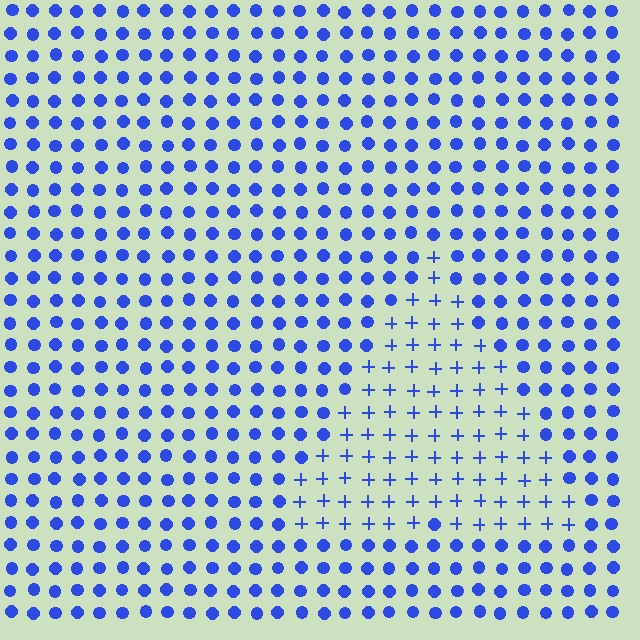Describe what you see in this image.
The image is filled with small blue elements arranged in a uniform grid. A triangle-shaped region contains plus signs, while the surrounding area contains circles. The boundary is defined purely by the change in element shape.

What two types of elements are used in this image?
The image uses plus signs inside the triangle region and circles outside it.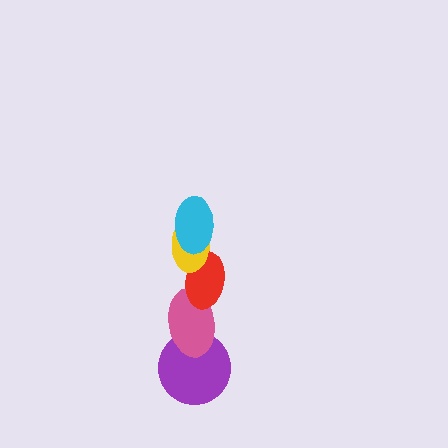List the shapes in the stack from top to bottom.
From top to bottom: the cyan ellipse, the yellow ellipse, the red ellipse, the pink ellipse, the purple circle.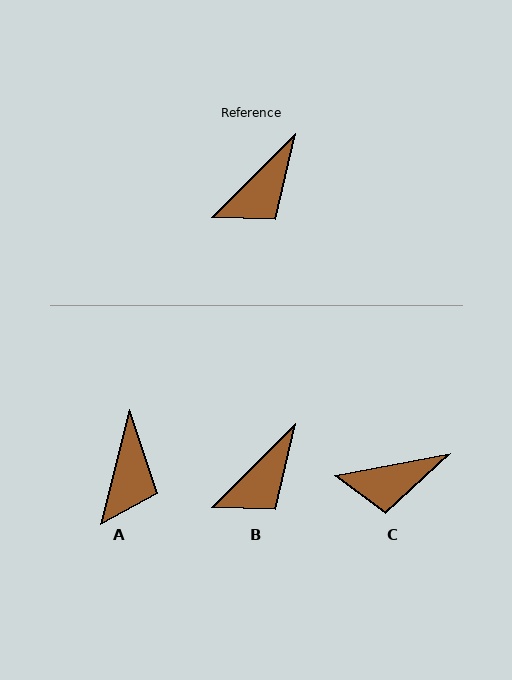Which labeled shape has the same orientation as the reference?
B.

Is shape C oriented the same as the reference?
No, it is off by about 34 degrees.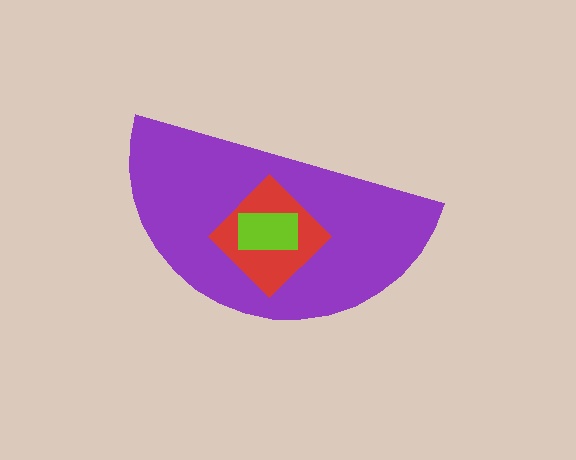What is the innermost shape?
The lime rectangle.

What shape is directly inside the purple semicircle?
The red diamond.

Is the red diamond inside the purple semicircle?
Yes.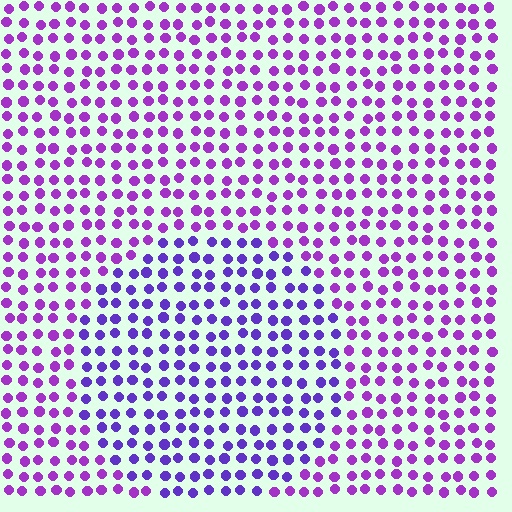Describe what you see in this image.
The image is filled with small purple elements in a uniform arrangement. A circle-shaped region is visible where the elements are tinted to a slightly different hue, forming a subtle color boundary.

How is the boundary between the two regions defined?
The boundary is defined purely by a slight shift in hue (about 28 degrees). Spacing, size, and orientation are identical on both sides.